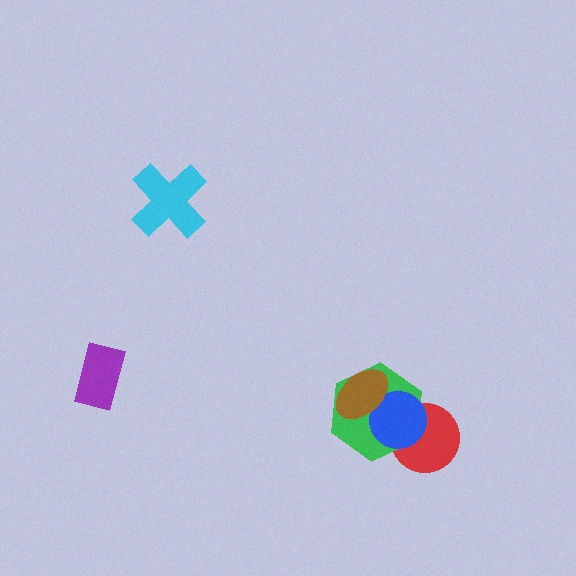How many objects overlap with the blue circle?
3 objects overlap with the blue circle.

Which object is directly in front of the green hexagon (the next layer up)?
The blue circle is directly in front of the green hexagon.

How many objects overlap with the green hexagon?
3 objects overlap with the green hexagon.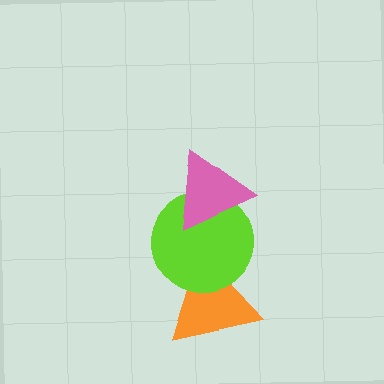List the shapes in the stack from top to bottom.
From top to bottom: the pink triangle, the lime circle, the orange triangle.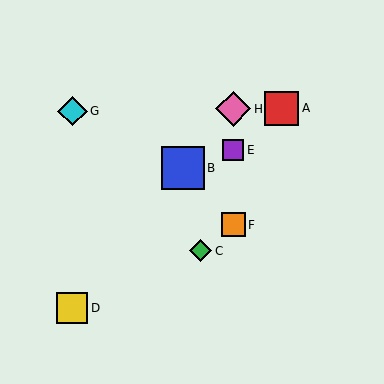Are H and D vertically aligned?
No, H is at x≈233 and D is at x≈72.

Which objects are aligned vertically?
Objects E, F, H are aligned vertically.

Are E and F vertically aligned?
Yes, both are at x≈233.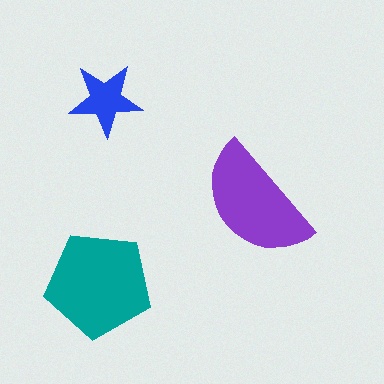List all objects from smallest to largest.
The blue star, the purple semicircle, the teal pentagon.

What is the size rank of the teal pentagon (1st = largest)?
1st.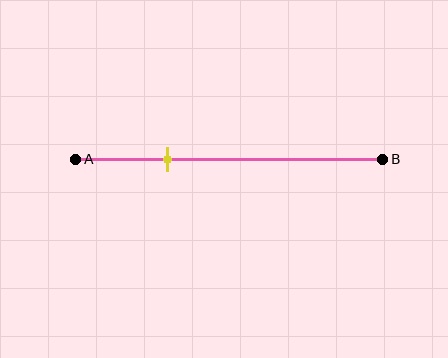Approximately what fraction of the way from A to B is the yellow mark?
The yellow mark is approximately 30% of the way from A to B.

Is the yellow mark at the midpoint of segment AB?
No, the mark is at about 30% from A, not at the 50% midpoint.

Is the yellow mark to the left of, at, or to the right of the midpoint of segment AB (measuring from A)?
The yellow mark is to the left of the midpoint of segment AB.